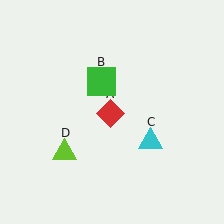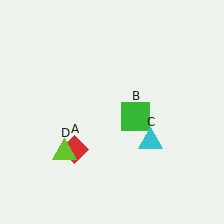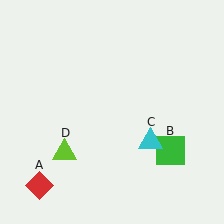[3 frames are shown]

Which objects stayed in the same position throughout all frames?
Cyan triangle (object C) and lime triangle (object D) remained stationary.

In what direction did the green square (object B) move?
The green square (object B) moved down and to the right.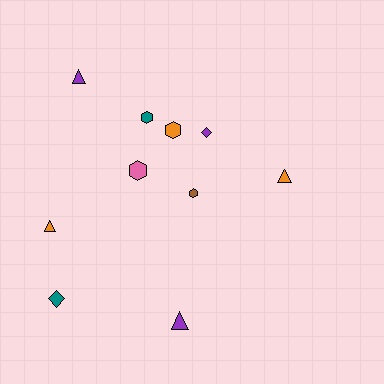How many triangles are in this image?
There are 4 triangles.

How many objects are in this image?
There are 10 objects.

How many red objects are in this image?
There are no red objects.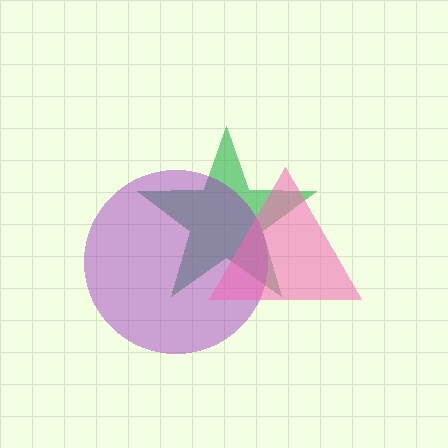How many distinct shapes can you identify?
There are 3 distinct shapes: a green star, a purple circle, a pink triangle.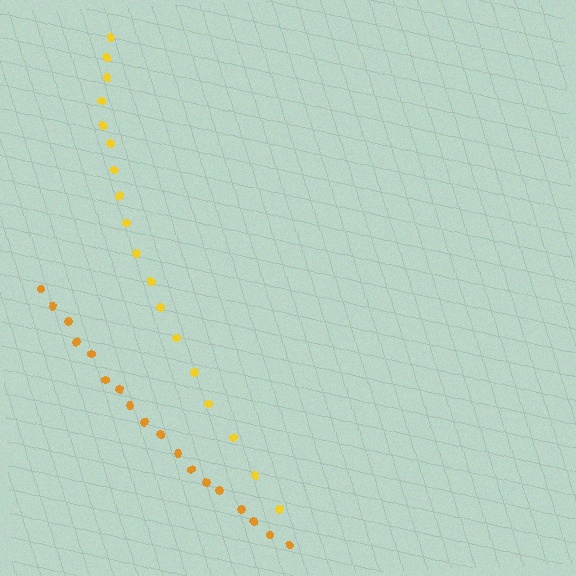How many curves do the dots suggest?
There are 2 distinct paths.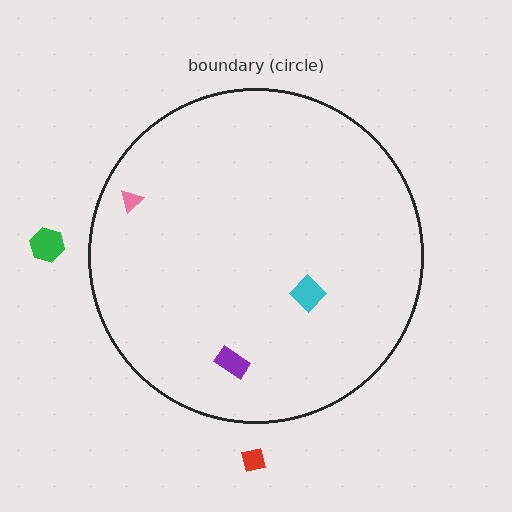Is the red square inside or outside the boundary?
Outside.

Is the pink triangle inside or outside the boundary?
Inside.